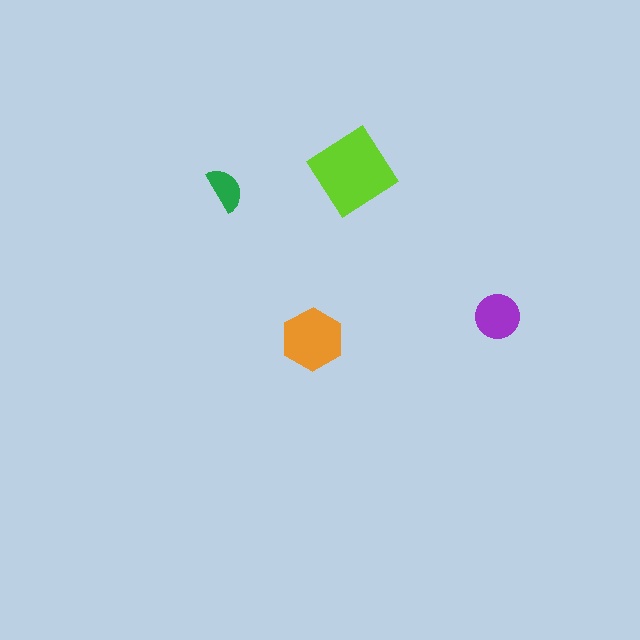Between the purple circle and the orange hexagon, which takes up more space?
The orange hexagon.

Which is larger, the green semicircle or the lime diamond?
The lime diamond.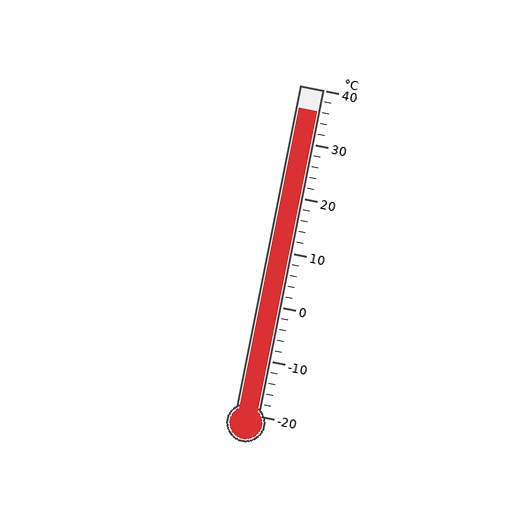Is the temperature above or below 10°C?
The temperature is above 10°C.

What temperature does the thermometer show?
The thermometer shows approximately 36°C.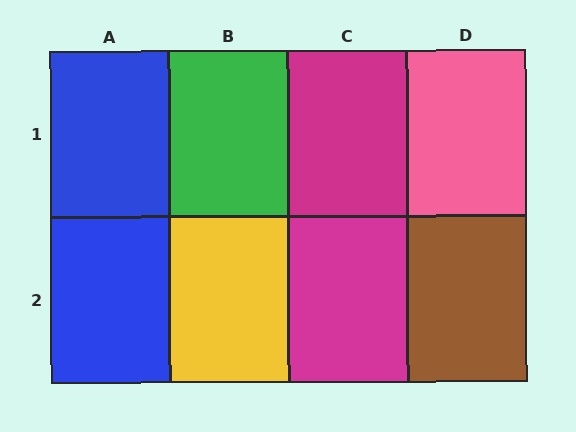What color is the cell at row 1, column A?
Blue.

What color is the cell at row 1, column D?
Pink.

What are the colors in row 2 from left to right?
Blue, yellow, magenta, brown.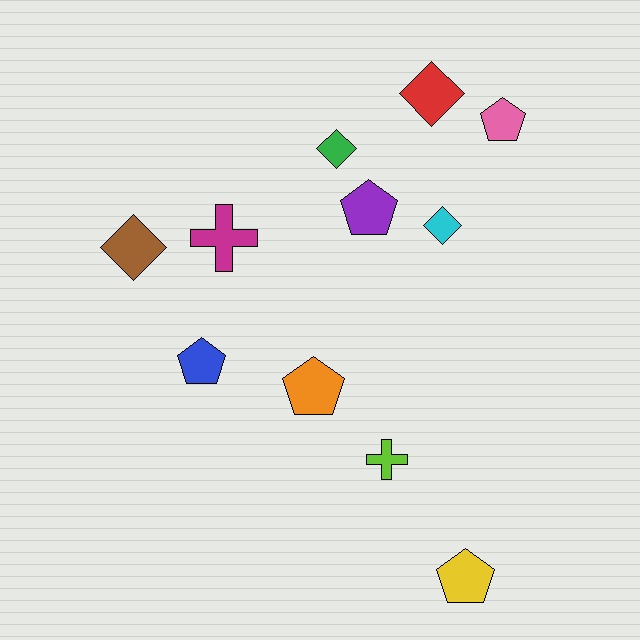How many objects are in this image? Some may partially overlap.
There are 11 objects.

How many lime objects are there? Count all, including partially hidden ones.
There is 1 lime object.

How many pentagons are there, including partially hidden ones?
There are 5 pentagons.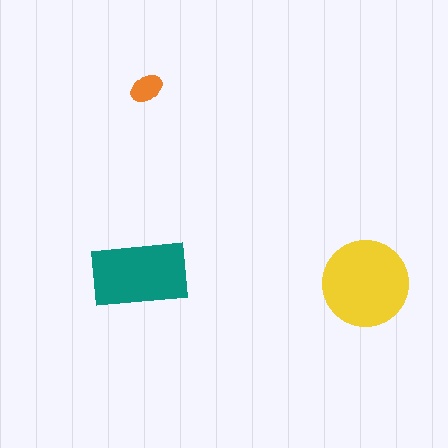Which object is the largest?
The yellow circle.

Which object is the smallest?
The orange ellipse.